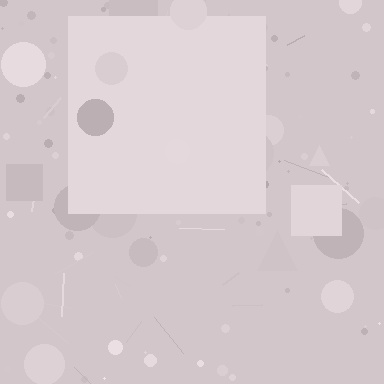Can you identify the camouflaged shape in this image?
The camouflaged shape is a square.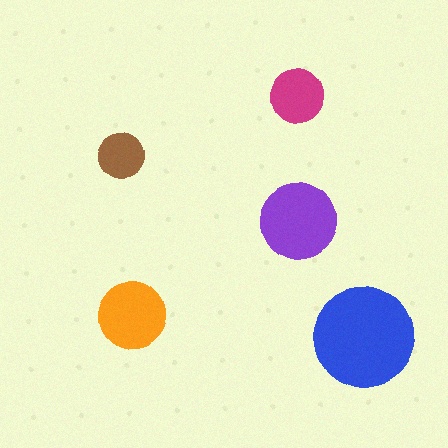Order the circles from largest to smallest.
the blue one, the purple one, the orange one, the magenta one, the brown one.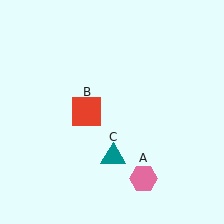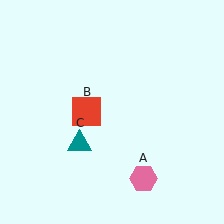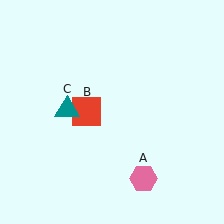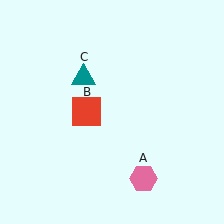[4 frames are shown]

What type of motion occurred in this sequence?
The teal triangle (object C) rotated clockwise around the center of the scene.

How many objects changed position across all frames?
1 object changed position: teal triangle (object C).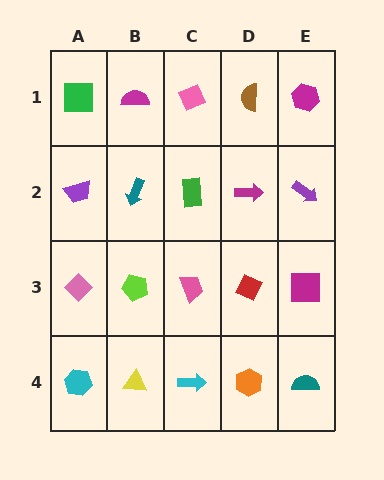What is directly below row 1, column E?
A purple arrow.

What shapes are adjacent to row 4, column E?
A magenta square (row 3, column E), an orange hexagon (row 4, column D).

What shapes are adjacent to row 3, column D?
A magenta arrow (row 2, column D), an orange hexagon (row 4, column D), a pink trapezoid (row 3, column C), a magenta square (row 3, column E).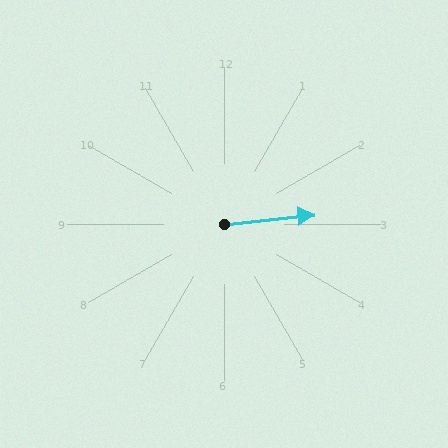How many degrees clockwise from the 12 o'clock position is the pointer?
Approximately 84 degrees.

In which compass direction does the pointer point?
East.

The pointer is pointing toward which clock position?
Roughly 3 o'clock.